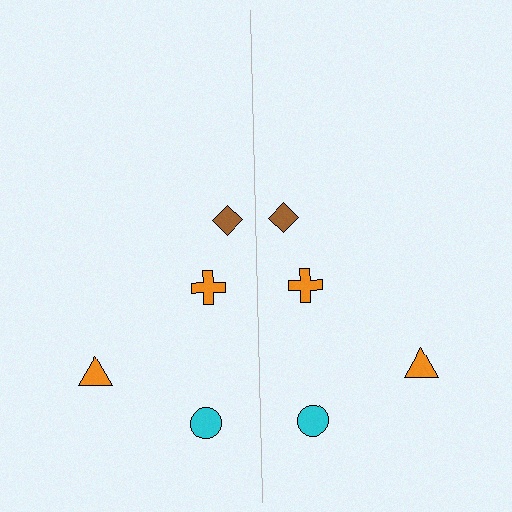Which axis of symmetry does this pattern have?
The pattern has a vertical axis of symmetry running through the center of the image.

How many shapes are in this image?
There are 8 shapes in this image.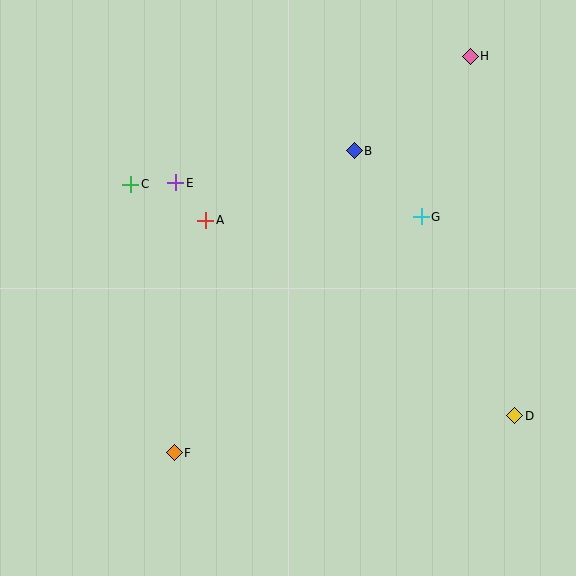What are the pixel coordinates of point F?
Point F is at (174, 453).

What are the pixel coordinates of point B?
Point B is at (354, 151).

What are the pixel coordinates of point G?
Point G is at (421, 217).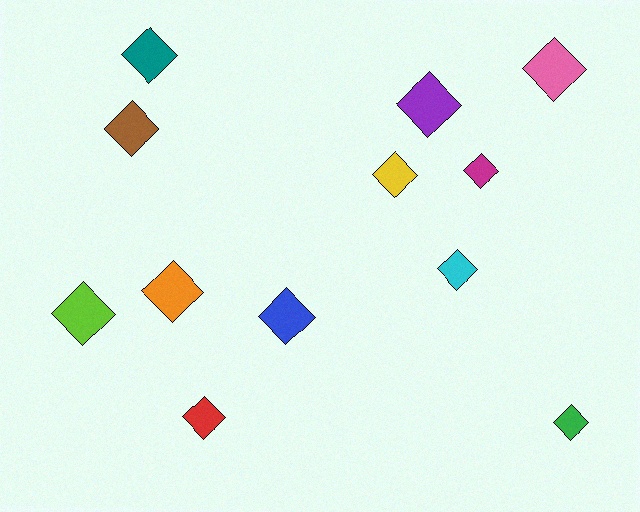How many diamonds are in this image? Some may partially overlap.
There are 12 diamonds.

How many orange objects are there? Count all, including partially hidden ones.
There is 1 orange object.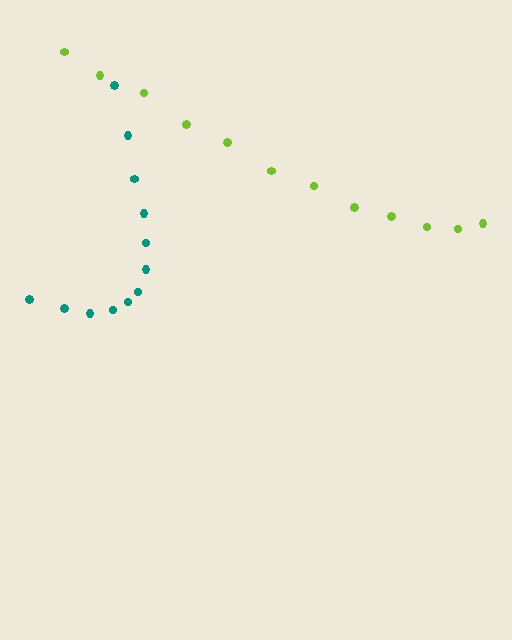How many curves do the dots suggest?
There are 2 distinct paths.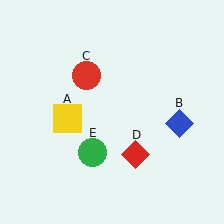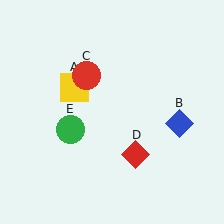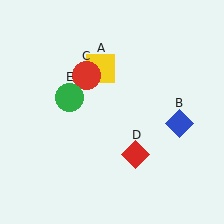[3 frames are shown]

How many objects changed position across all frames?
2 objects changed position: yellow square (object A), green circle (object E).